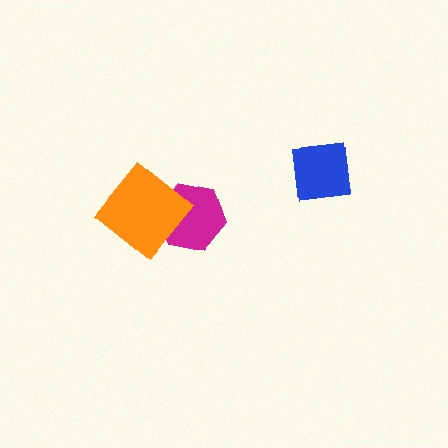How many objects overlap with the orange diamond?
1 object overlaps with the orange diamond.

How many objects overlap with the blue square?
0 objects overlap with the blue square.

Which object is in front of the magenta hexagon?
The orange diamond is in front of the magenta hexagon.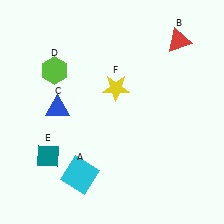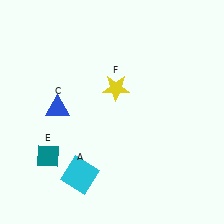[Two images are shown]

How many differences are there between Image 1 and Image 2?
There are 2 differences between the two images.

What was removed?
The lime hexagon (D), the red triangle (B) were removed in Image 2.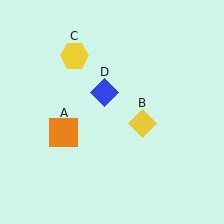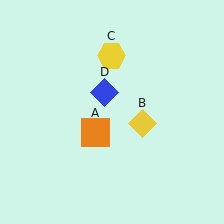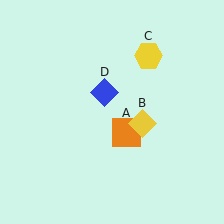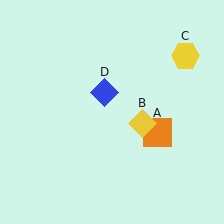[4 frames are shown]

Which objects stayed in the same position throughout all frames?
Yellow diamond (object B) and blue diamond (object D) remained stationary.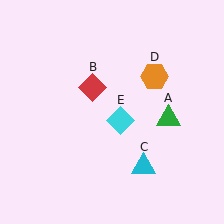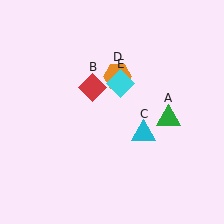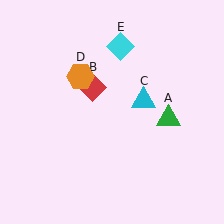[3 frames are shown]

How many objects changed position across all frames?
3 objects changed position: cyan triangle (object C), orange hexagon (object D), cyan diamond (object E).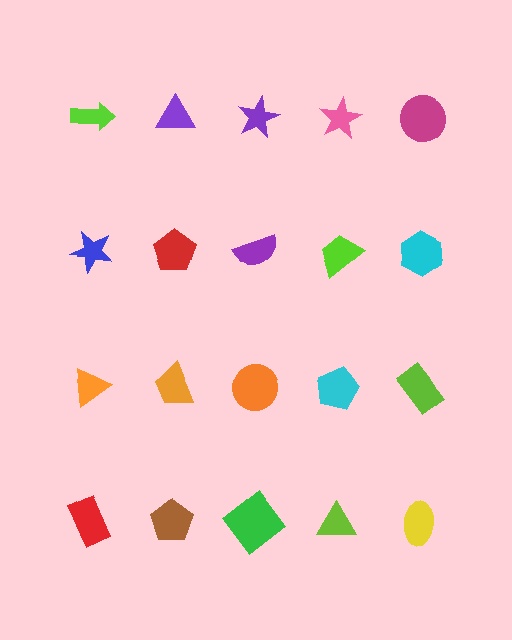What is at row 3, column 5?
A lime rectangle.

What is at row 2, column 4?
A lime trapezoid.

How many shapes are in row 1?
5 shapes.